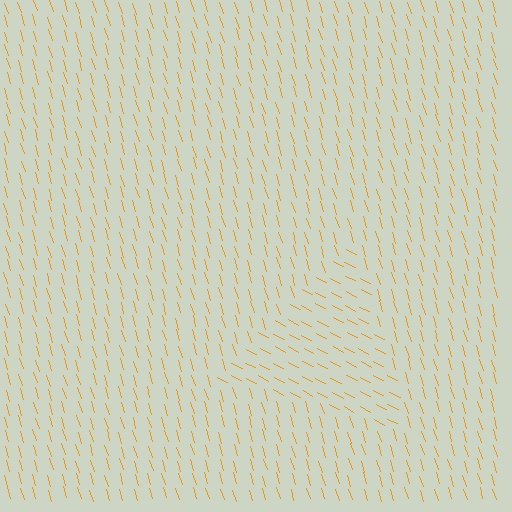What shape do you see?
I see a triangle.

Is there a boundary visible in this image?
Yes, there is a texture boundary formed by a change in line orientation.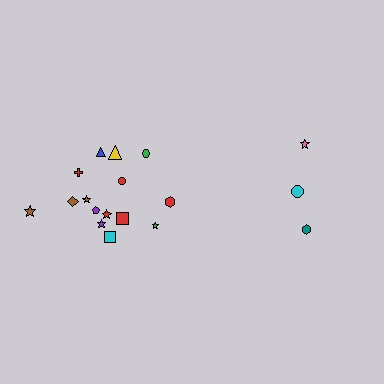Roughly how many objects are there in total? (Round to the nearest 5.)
Roughly 20 objects in total.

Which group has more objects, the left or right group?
The left group.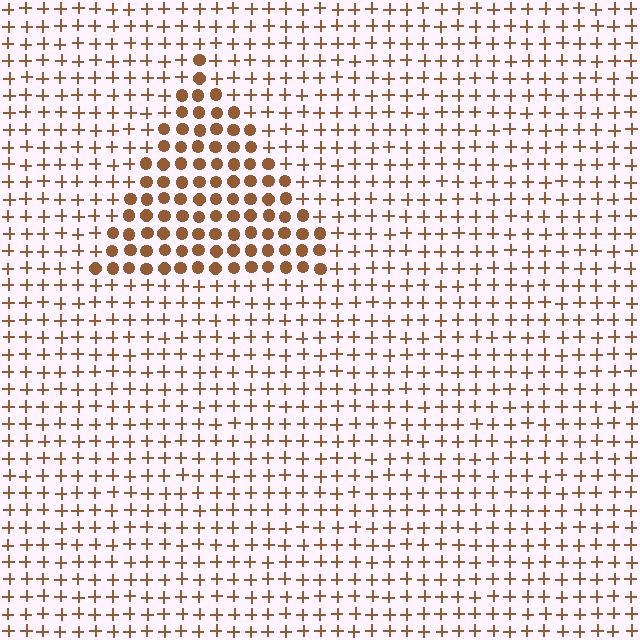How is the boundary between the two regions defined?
The boundary is defined by a change in element shape: circles inside vs. plus signs outside. All elements share the same color and spacing.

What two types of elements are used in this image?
The image uses circles inside the triangle region and plus signs outside it.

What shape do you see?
I see a triangle.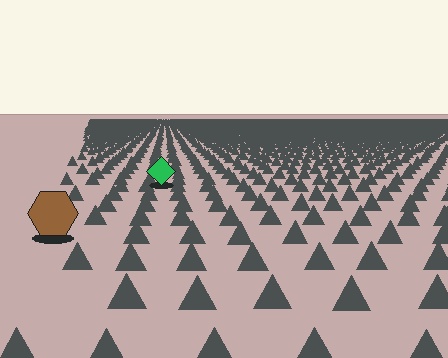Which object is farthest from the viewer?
The green diamond is farthest from the viewer. It appears smaller and the ground texture around it is denser.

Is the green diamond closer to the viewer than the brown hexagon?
No. The brown hexagon is closer — you can tell from the texture gradient: the ground texture is coarser near it.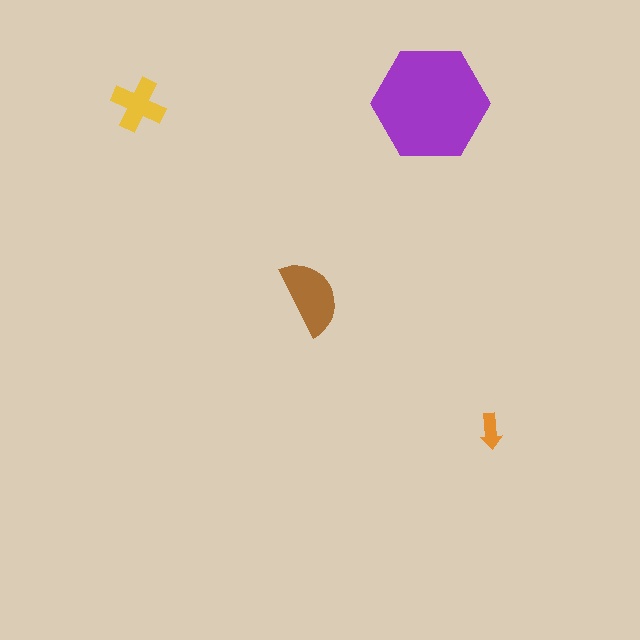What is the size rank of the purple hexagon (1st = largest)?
1st.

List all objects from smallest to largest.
The orange arrow, the yellow cross, the brown semicircle, the purple hexagon.